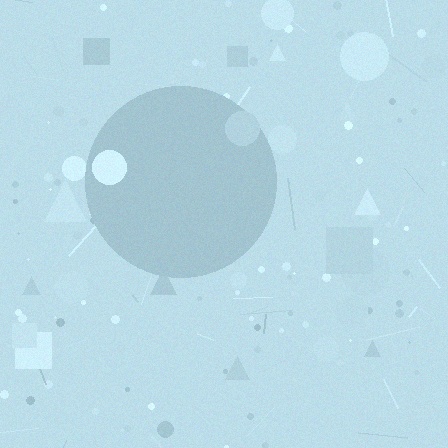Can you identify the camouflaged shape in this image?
The camouflaged shape is a circle.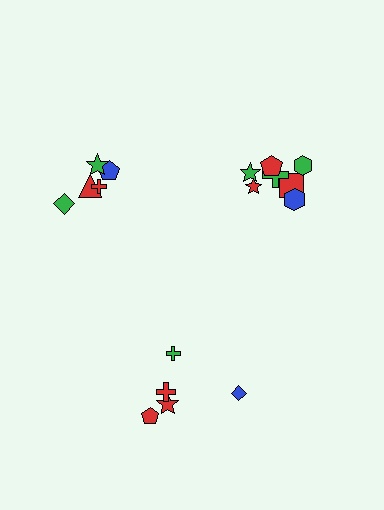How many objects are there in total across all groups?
There are 17 objects.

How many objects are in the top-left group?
There are 5 objects.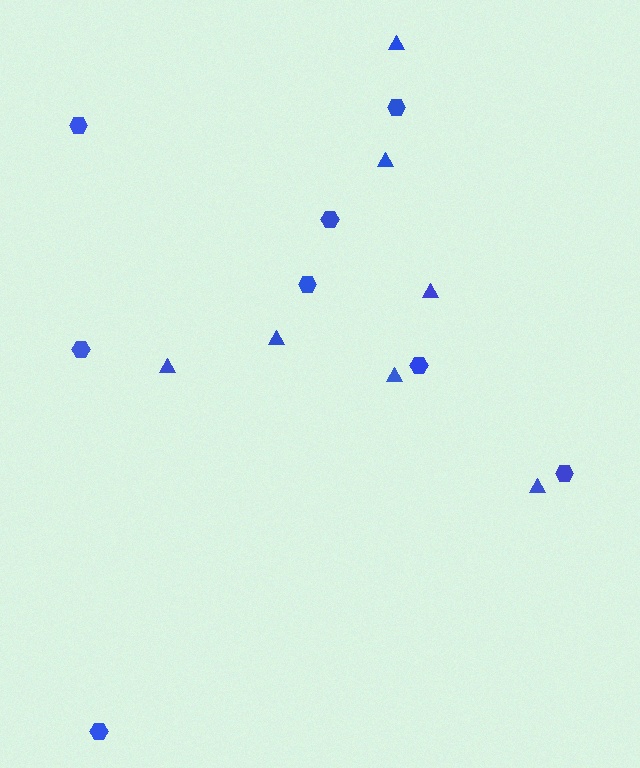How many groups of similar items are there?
There are 2 groups: one group of hexagons (8) and one group of triangles (7).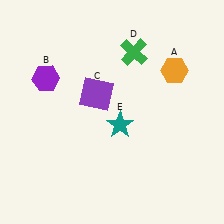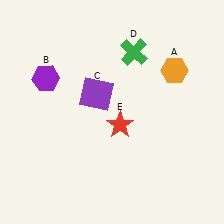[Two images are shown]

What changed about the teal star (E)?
In Image 1, E is teal. In Image 2, it changed to red.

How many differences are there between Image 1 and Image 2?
There is 1 difference between the two images.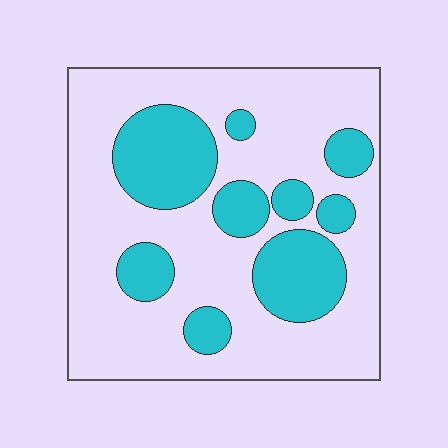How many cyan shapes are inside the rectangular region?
9.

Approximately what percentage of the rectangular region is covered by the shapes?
Approximately 30%.